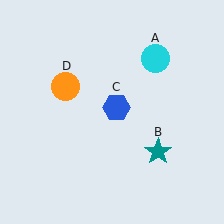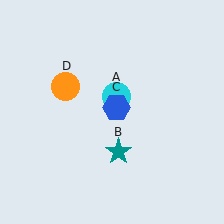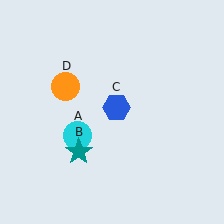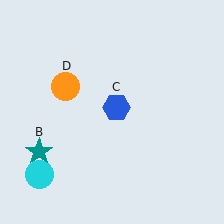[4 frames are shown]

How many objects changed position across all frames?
2 objects changed position: cyan circle (object A), teal star (object B).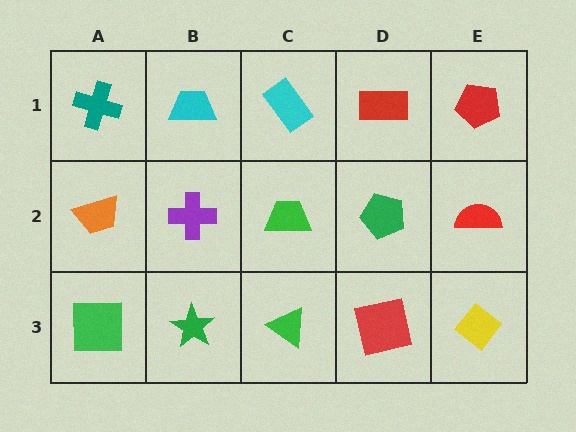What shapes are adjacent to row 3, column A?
An orange trapezoid (row 2, column A), a green star (row 3, column B).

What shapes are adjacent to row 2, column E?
A red pentagon (row 1, column E), a yellow diamond (row 3, column E), a green pentagon (row 2, column D).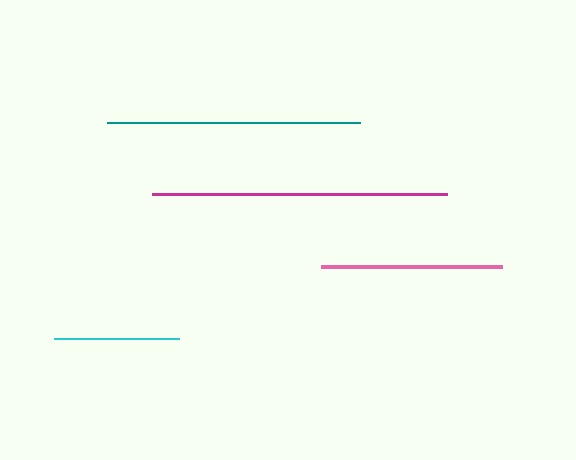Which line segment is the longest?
The magenta line is the longest at approximately 295 pixels.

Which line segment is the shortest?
The cyan line is the shortest at approximately 125 pixels.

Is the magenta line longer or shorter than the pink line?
The magenta line is longer than the pink line.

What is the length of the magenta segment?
The magenta segment is approximately 295 pixels long.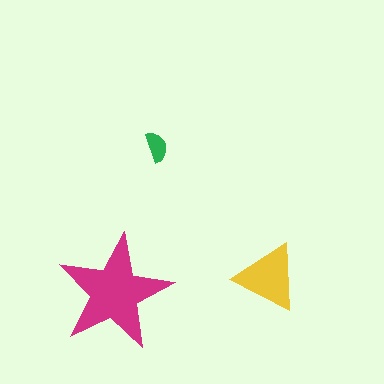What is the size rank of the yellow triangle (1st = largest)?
2nd.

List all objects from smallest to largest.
The green semicircle, the yellow triangle, the magenta star.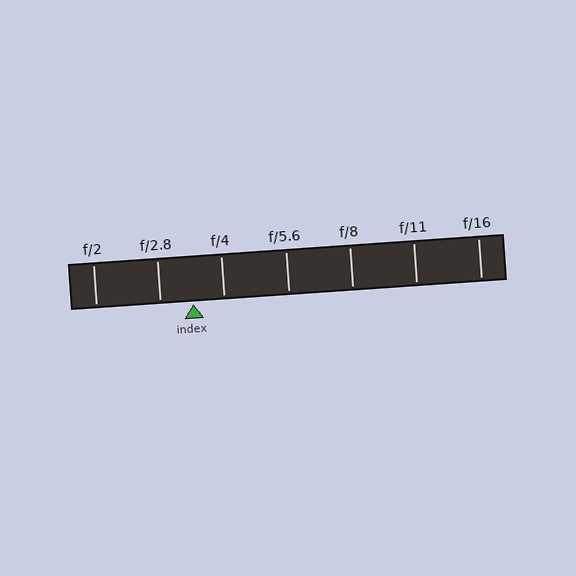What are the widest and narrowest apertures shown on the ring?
The widest aperture shown is f/2 and the narrowest is f/16.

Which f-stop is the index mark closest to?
The index mark is closest to f/4.